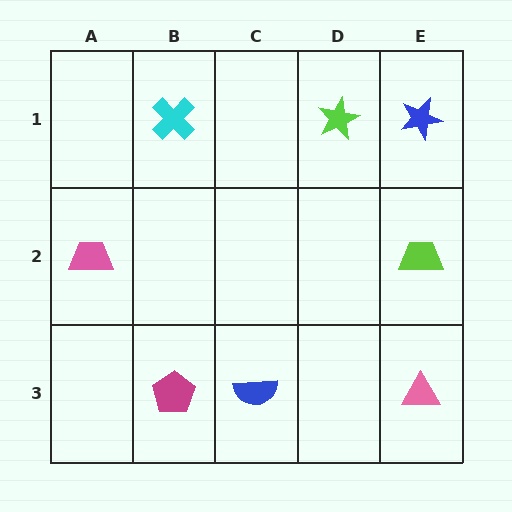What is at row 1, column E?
A blue star.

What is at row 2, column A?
A pink trapezoid.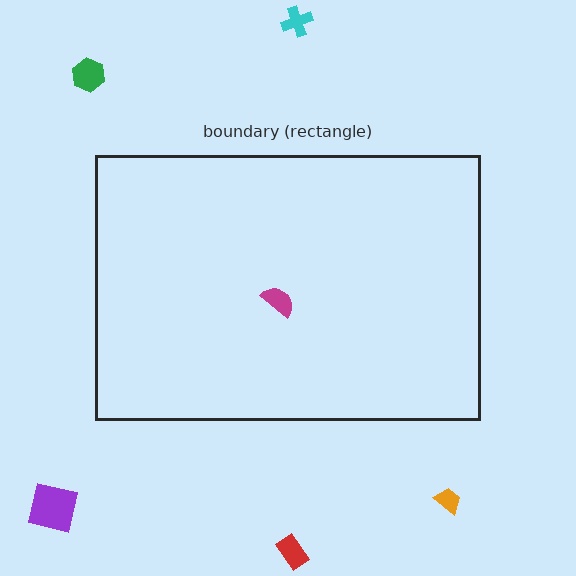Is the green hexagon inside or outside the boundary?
Outside.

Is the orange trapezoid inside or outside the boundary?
Outside.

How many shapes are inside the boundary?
1 inside, 5 outside.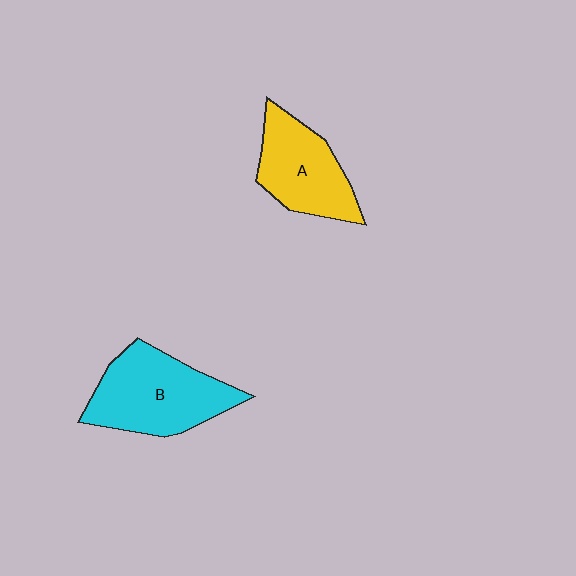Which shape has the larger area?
Shape B (cyan).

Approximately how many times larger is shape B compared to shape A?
Approximately 1.3 times.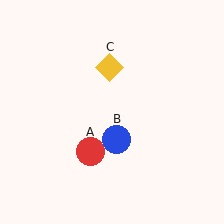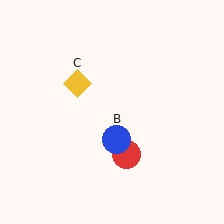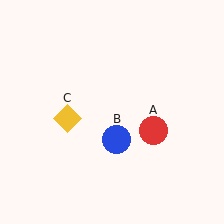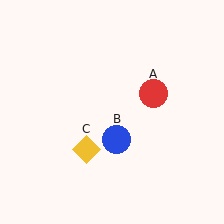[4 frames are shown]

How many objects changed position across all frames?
2 objects changed position: red circle (object A), yellow diamond (object C).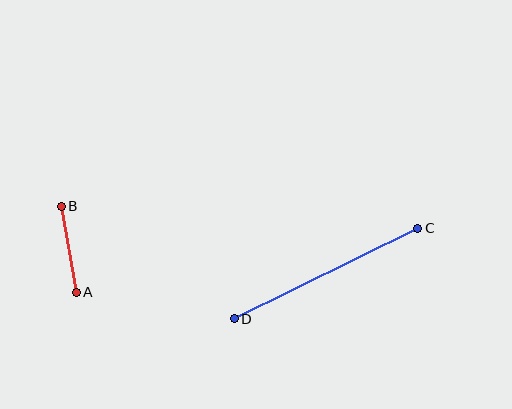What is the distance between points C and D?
The distance is approximately 205 pixels.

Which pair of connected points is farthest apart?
Points C and D are farthest apart.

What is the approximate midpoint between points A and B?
The midpoint is at approximately (69, 249) pixels.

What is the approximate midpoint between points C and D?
The midpoint is at approximately (326, 274) pixels.